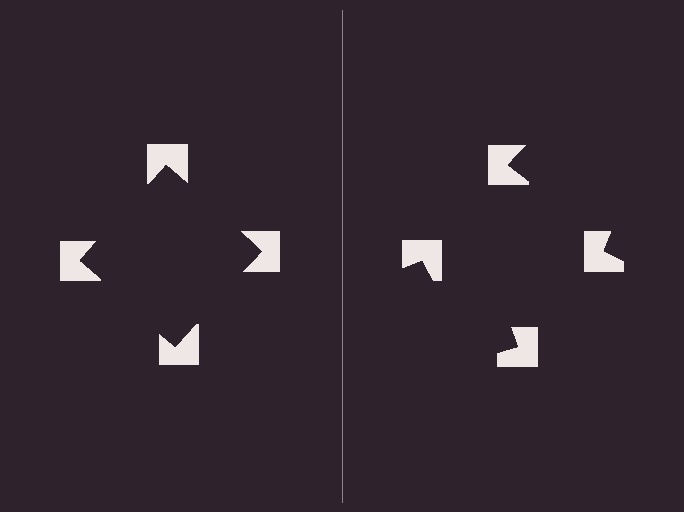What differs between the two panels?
The notched squares are positioned identically on both sides; only the wedge orientations differ. On the left they align to a square; on the right they are misaligned.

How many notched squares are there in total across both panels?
8 — 4 on each side.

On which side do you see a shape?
An illusory square appears on the left side. On the right side the wedge cuts are rotated, so no coherent shape forms.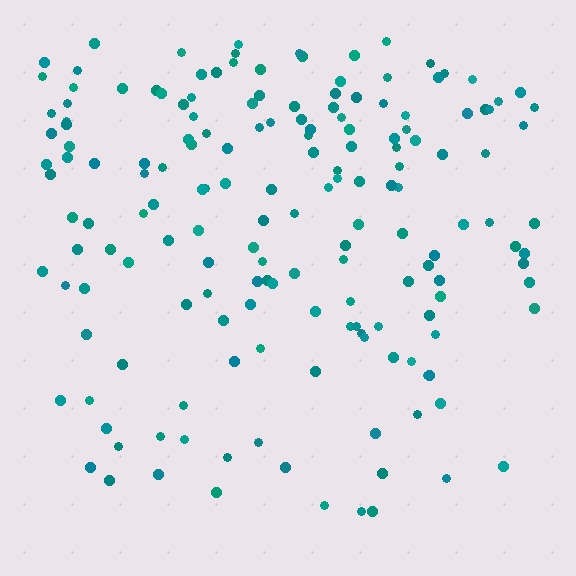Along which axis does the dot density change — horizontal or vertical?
Vertical.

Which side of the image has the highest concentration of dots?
The top.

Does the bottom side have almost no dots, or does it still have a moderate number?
Still a moderate number, just noticeably fewer than the top.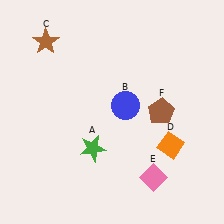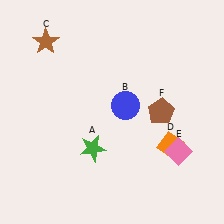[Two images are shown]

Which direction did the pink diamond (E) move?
The pink diamond (E) moved right.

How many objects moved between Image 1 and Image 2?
1 object moved between the two images.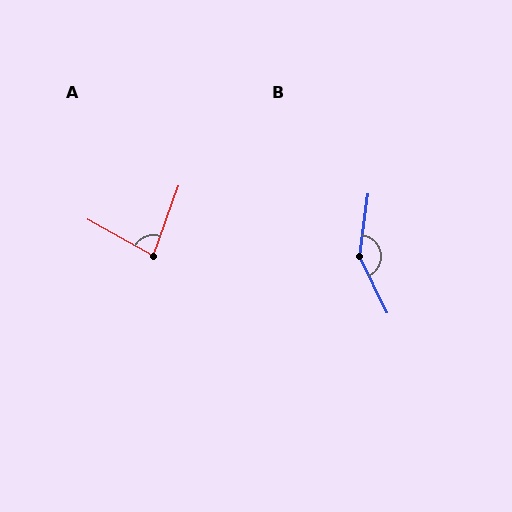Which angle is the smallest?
A, at approximately 80 degrees.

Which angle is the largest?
B, at approximately 146 degrees.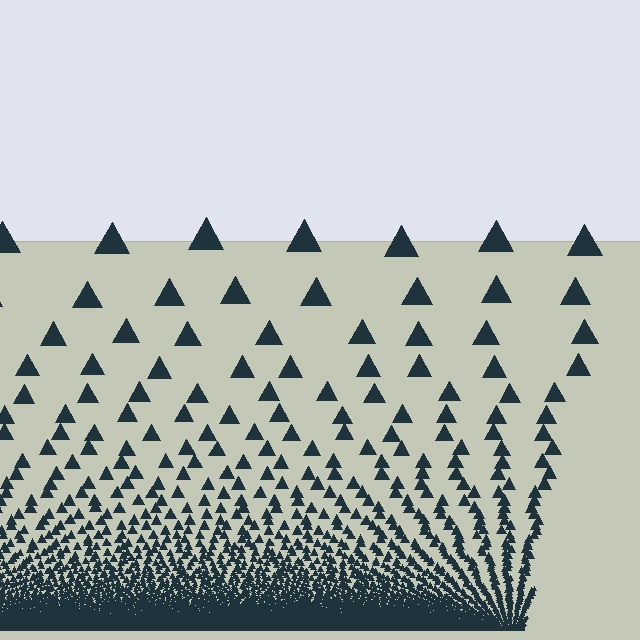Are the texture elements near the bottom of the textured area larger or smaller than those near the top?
Smaller. The gradient is inverted — elements near the bottom are smaller and denser.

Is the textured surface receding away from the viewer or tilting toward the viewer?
The surface appears to tilt toward the viewer. Texture elements get larger and sparser toward the top.